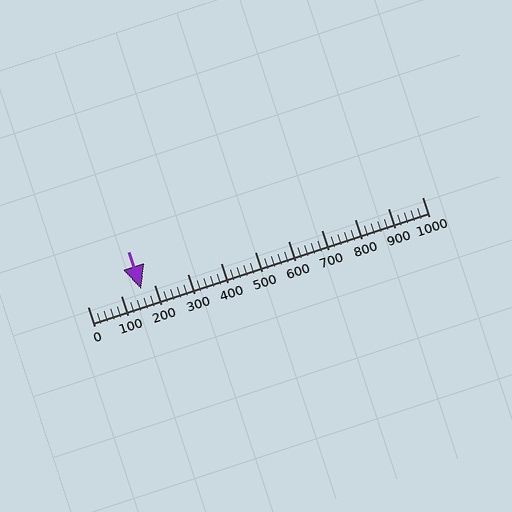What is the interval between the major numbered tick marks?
The major tick marks are spaced 100 units apart.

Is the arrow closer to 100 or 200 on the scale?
The arrow is closer to 200.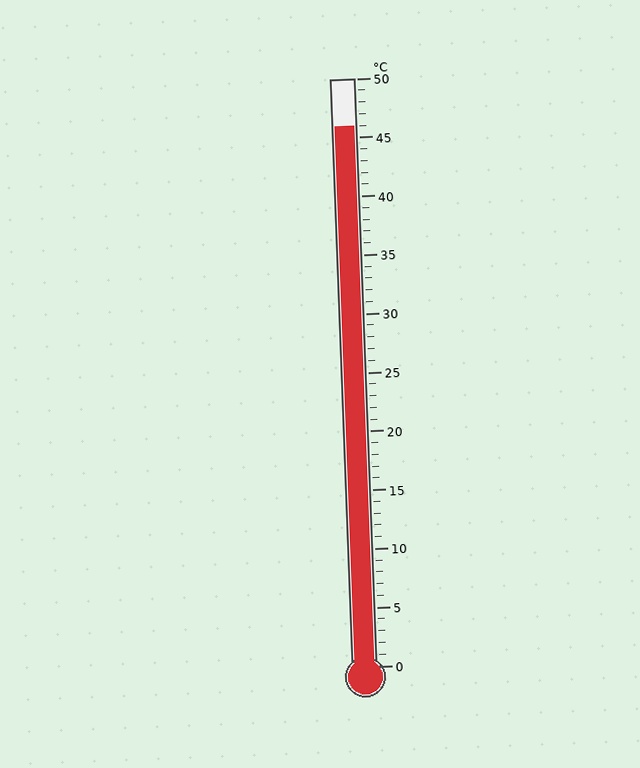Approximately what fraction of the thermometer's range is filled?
The thermometer is filled to approximately 90% of its range.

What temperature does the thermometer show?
The thermometer shows approximately 46°C.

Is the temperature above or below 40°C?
The temperature is above 40°C.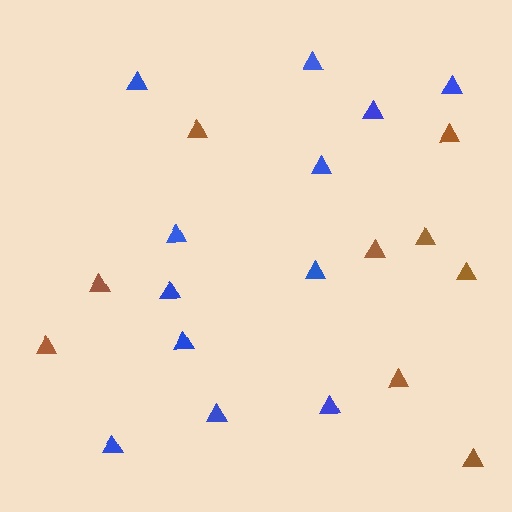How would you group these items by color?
There are 2 groups: one group of brown triangles (9) and one group of blue triangles (12).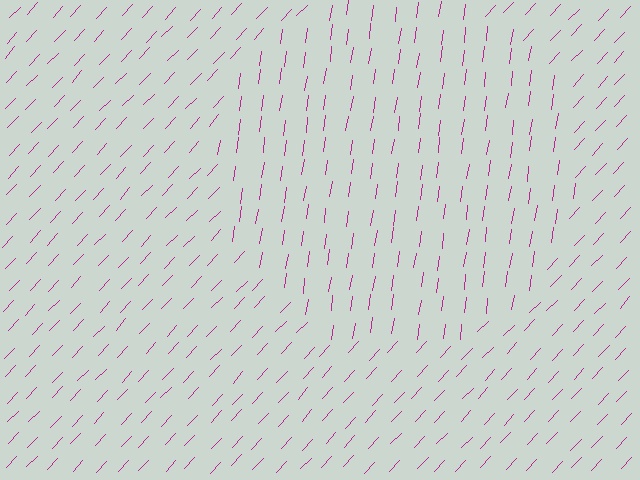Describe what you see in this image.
The image is filled with small magenta line segments. A circle region in the image has lines oriented differently from the surrounding lines, creating a visible texture boundary.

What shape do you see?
I see a circle.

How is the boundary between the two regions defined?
The boundary is defined purely by a change in line orientation (approximately 35 degrees difference). All lines are the same color and thickness.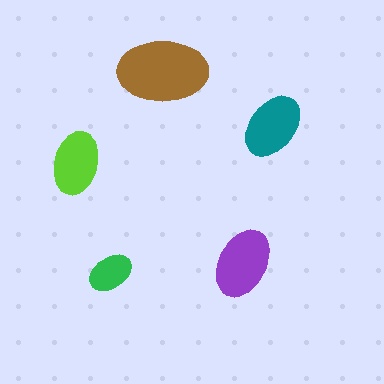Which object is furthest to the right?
The teal ellipse is rightmost.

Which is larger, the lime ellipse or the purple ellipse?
The purple one.